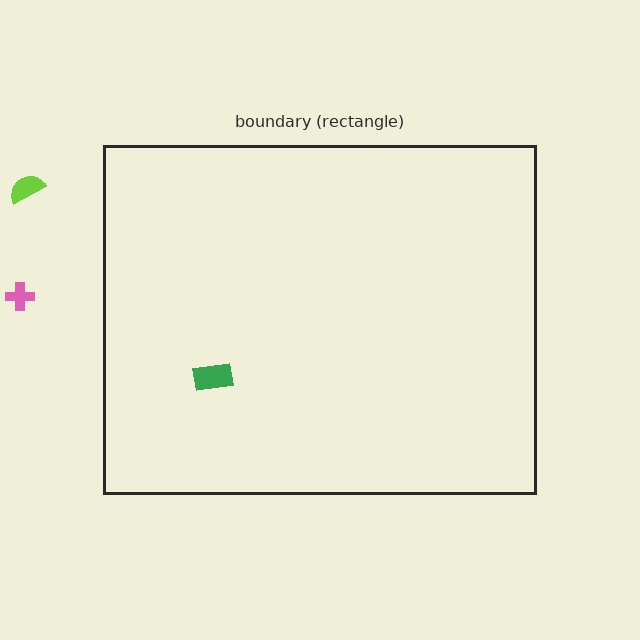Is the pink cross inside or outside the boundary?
Outside.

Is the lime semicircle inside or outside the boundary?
Outside.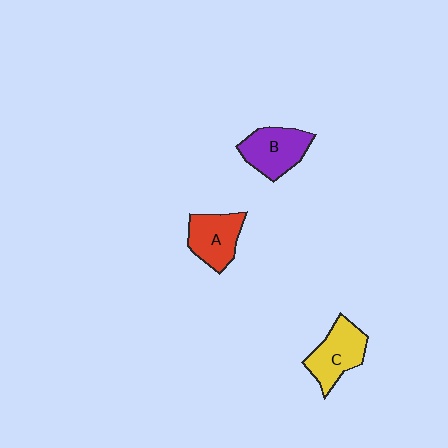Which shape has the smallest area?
Shape A (red).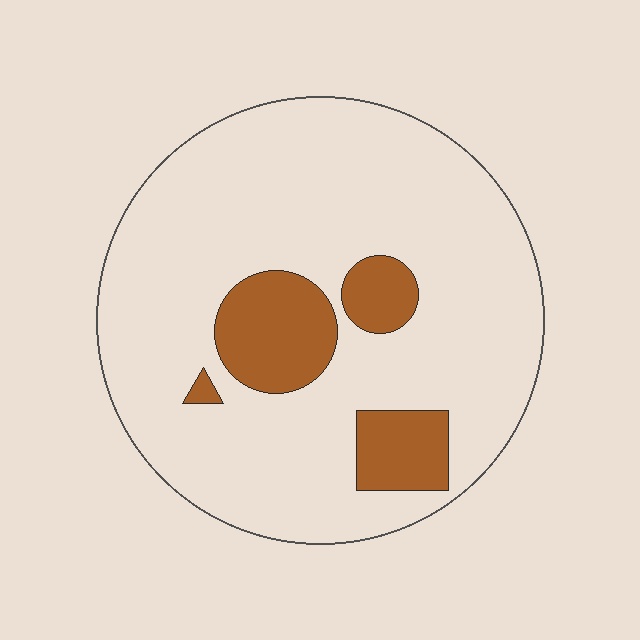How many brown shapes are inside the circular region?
4.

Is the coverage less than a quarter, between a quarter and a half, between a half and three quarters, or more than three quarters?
Less than a quarter.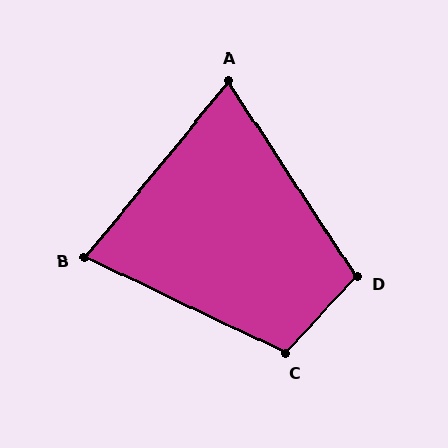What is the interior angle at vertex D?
Approximately 104 degrees (obtuse).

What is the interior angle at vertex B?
Approximately 76 degrees (acute).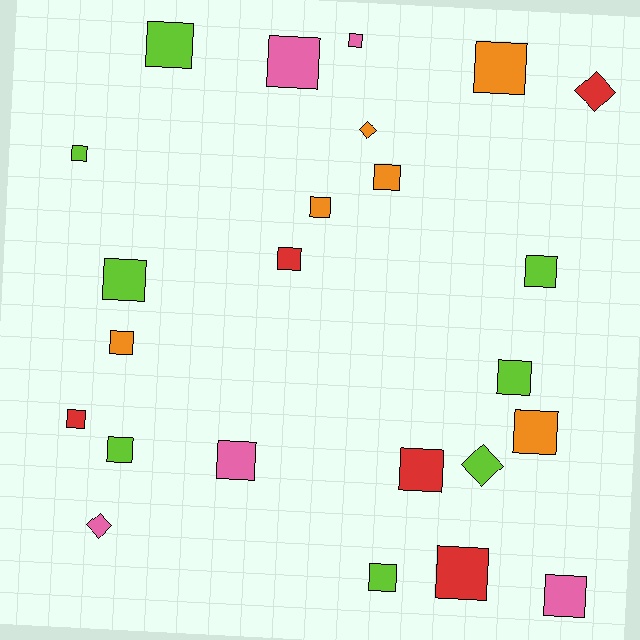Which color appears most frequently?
Lime, with 8 objects.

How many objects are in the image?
There are 24 objects.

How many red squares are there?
There are 4 red squares.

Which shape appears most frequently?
Square, with 20 objects.